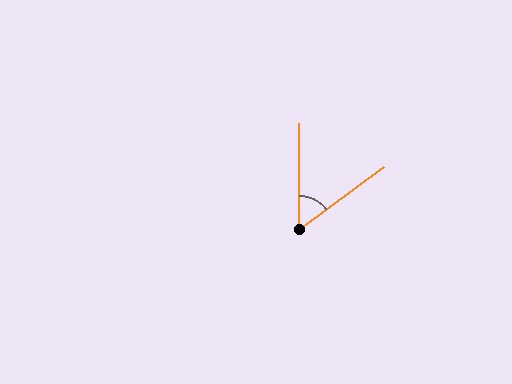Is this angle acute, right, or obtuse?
It is acute.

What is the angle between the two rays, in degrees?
Approximately 53 degrees.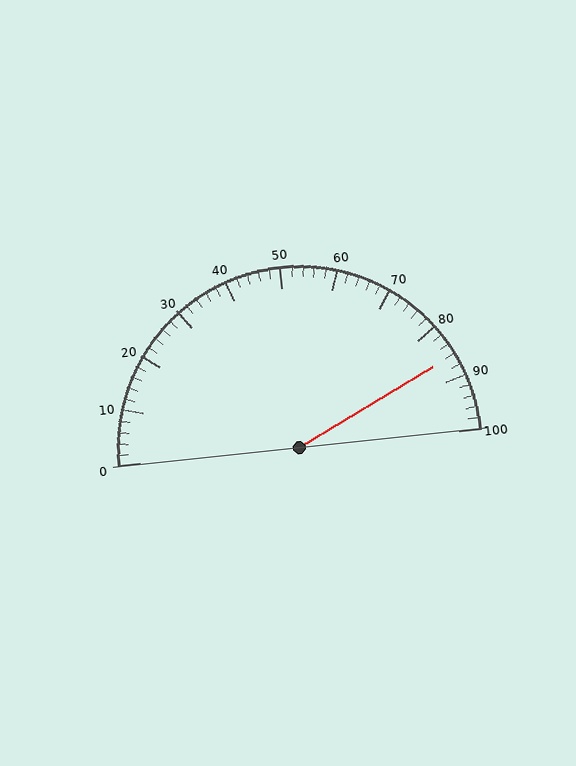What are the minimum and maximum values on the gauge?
The gauge ranges from 0 to 100.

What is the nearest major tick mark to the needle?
The nearest major tick mark is 90.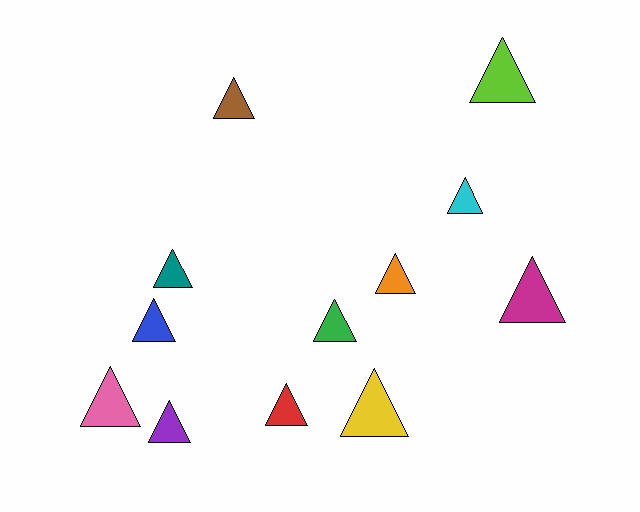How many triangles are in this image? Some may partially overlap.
There are 12 triangles.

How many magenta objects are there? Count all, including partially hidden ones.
There is 1 magenta object.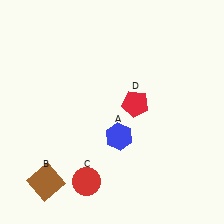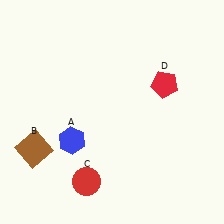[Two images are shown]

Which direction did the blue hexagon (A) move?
The blue hexagon (A) moved left.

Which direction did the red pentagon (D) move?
The red pentagon (D) moved right.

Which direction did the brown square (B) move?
The brown square (B) moved up.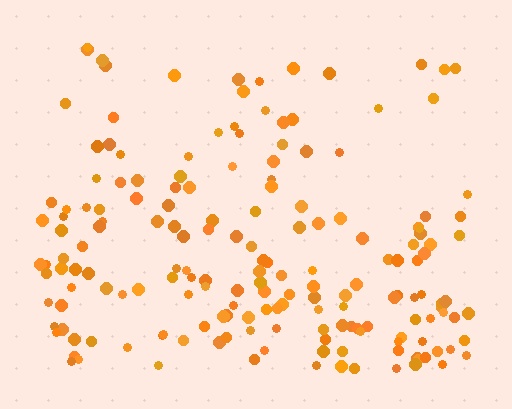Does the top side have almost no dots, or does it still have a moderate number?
Still a moderate number, just noticeably fewer than the bottom.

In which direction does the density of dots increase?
From top to bottom, with the bottom side densest.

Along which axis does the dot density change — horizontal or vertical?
Vertical.